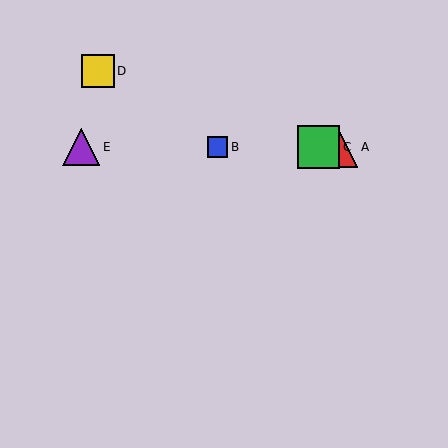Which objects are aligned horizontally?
Objects A, B, C, E are aligned horizontally.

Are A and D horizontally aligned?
No, A is at y≈147 and D is at y≈71.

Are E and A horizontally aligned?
Yes, both are at y≈147.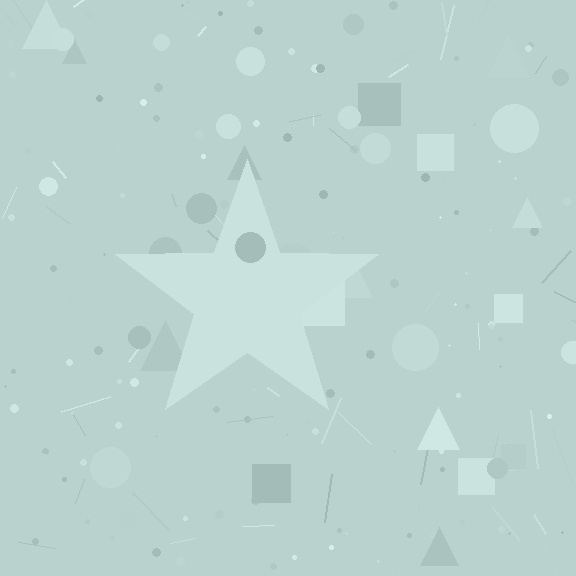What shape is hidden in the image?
A star is hidden in the image.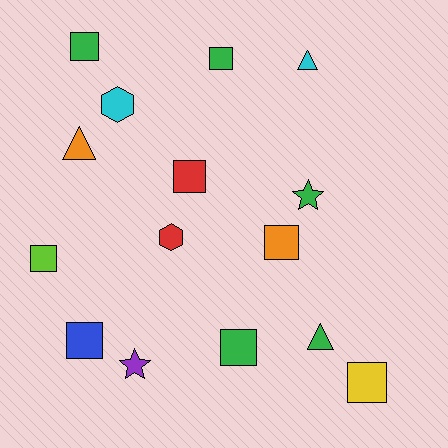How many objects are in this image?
There are 15 objects.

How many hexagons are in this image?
There are 2 hexagons.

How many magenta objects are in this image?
There are no magenta objects.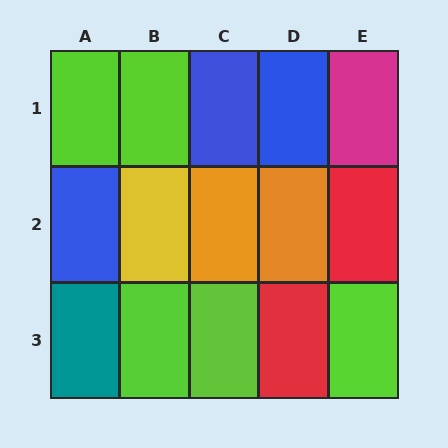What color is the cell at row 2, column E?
Red.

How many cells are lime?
5 cells are lime.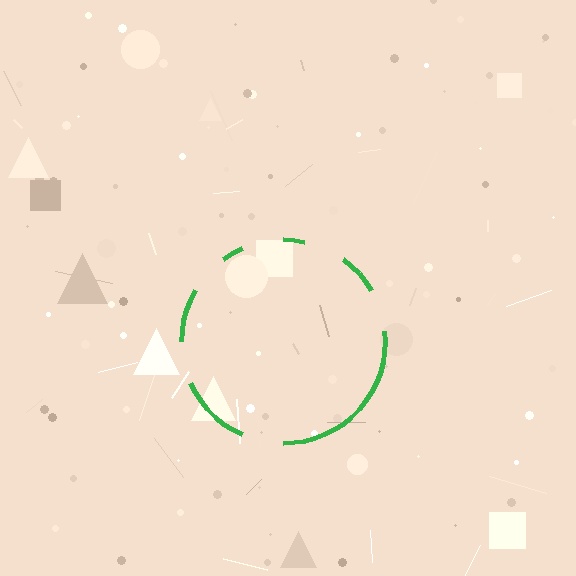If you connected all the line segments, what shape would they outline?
They would outline a circle.